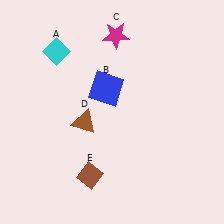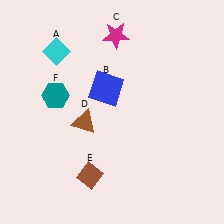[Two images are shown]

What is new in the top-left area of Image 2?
A teal hexagon (F) was added in the top-left area of Image 2.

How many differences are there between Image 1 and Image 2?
There is 1 difference between the two images.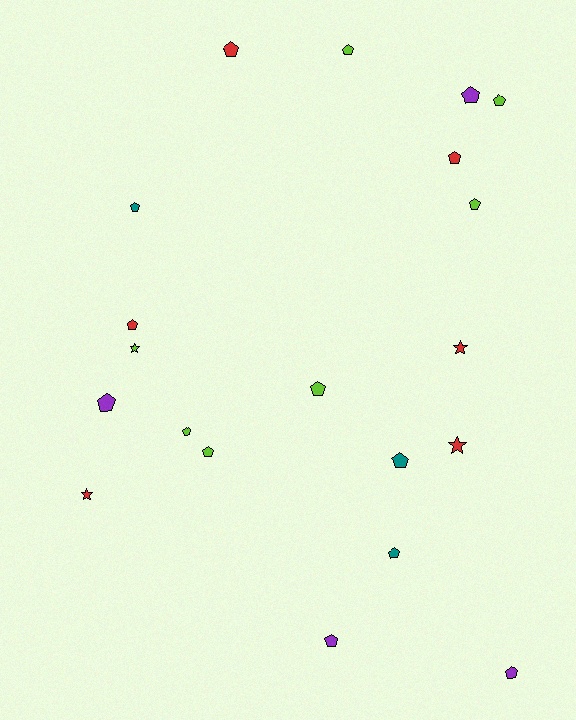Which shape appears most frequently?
Pentagon, with 16 objects.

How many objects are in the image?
There are 20 objects.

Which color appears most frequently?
Lime, with 7 objects.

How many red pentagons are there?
There are 3 red pentagons.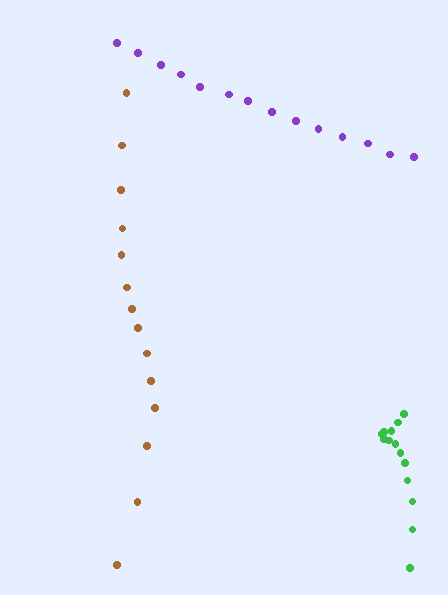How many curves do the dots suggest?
There are 3 distinct paths.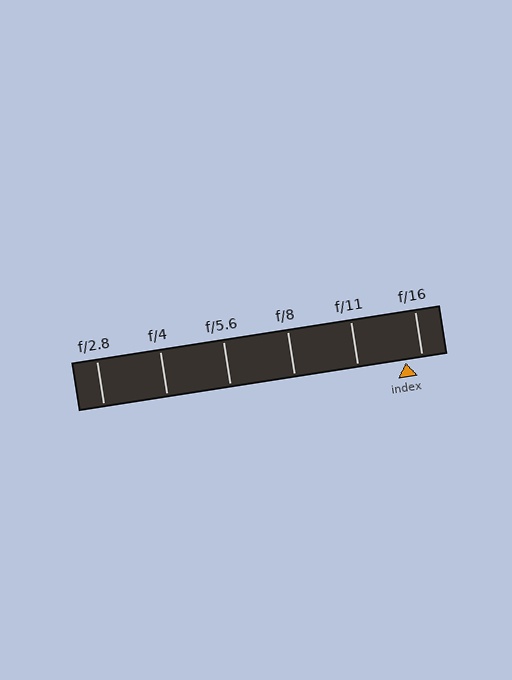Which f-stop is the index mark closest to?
The index mark is closest to f/16.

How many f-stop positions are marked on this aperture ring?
There are 6 f-stop positions marked.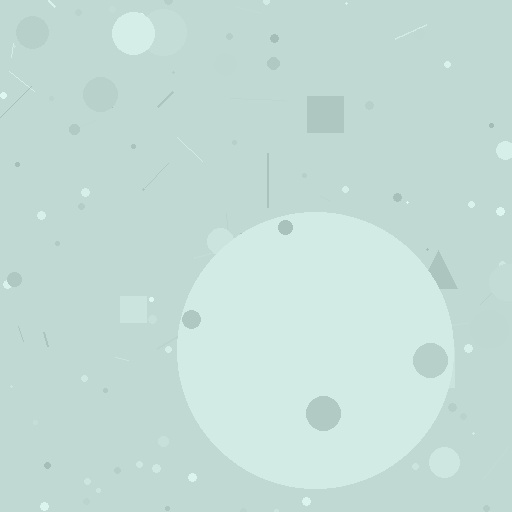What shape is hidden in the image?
A circle is hidden in the image.